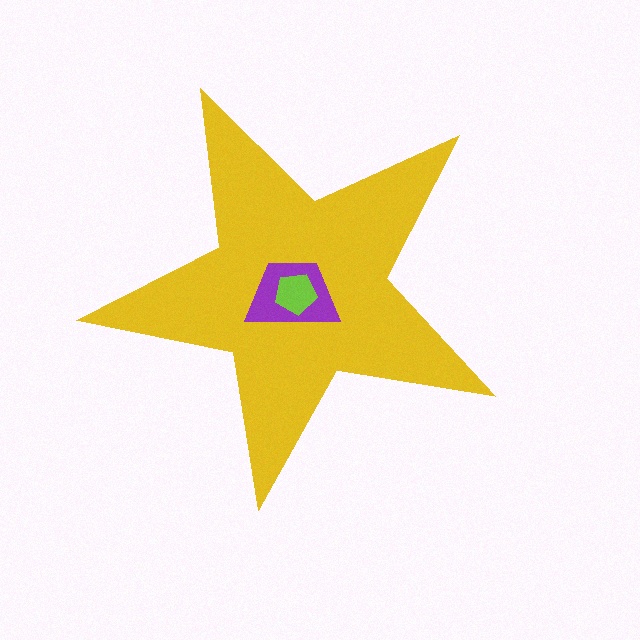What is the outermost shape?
The yellow star.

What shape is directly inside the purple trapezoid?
The lime pentagon.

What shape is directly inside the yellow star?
The purple trapezoid.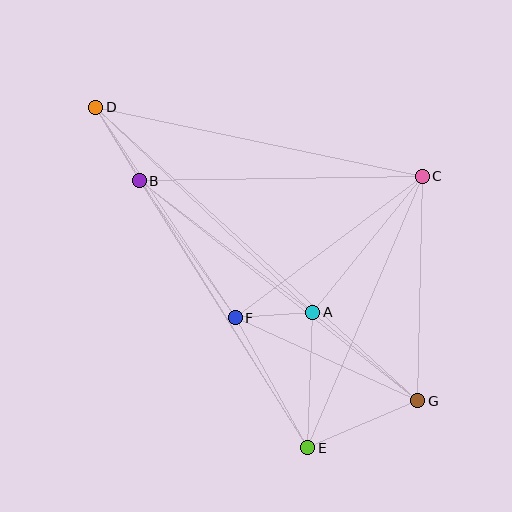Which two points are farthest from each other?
Points D and G are farthest from each other.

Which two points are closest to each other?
Points A and F are closest to each other.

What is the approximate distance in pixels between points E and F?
The distance between E and F is approximately 148 pixels.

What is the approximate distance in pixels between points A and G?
The distance between A and G is approximately 138 pixels.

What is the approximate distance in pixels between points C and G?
The distance between C and G is approximately 225 pixels.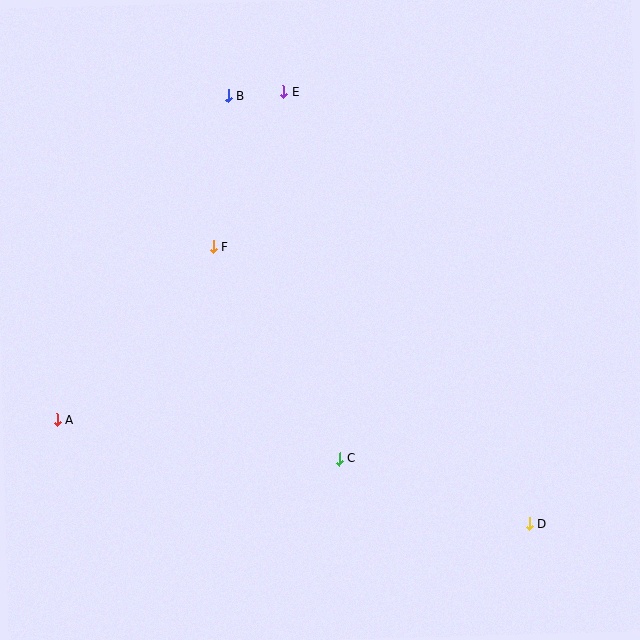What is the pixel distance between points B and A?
The distance between B and A is 366 pixels.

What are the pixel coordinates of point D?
Point D is at (529, 524).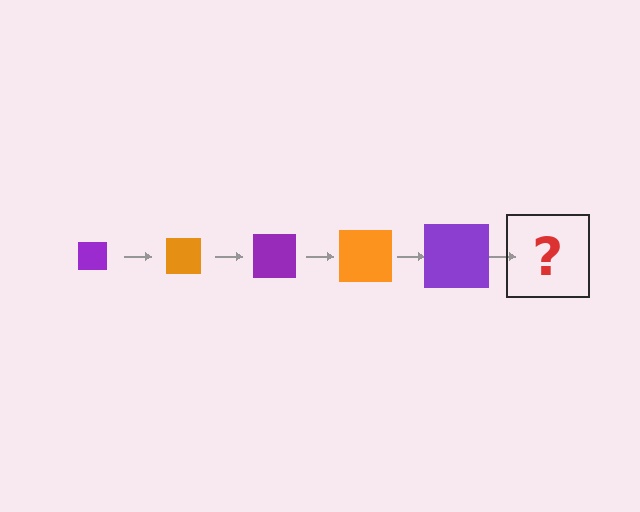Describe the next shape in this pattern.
It should be an orange square, larger than the previous one.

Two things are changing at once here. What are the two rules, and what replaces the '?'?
The two rules are that the square grows larger each step and the color cycles through purple and orange. The '?' should be an orange square, larger than the previous one.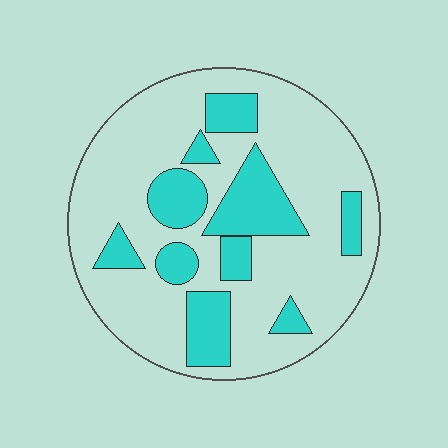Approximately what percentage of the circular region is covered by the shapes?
Approximately 25%.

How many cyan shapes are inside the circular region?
10.